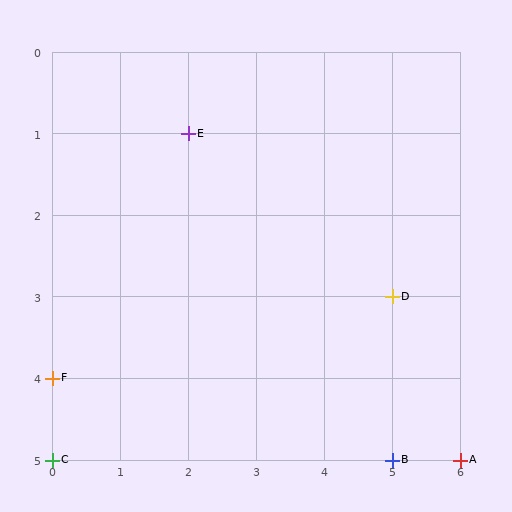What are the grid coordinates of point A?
Point A is at grid coordinates (6, 5).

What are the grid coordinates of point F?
Point F is at grid coordinates (0, 4).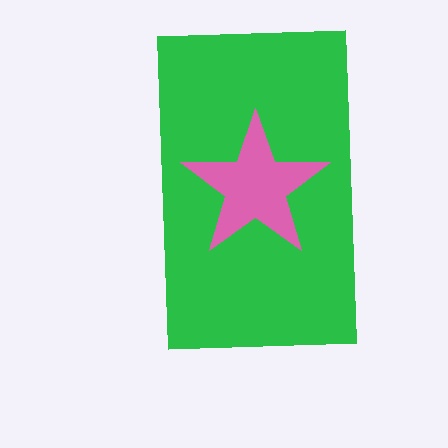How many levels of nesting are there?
2.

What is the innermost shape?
The pink star.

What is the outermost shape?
The green rectangle.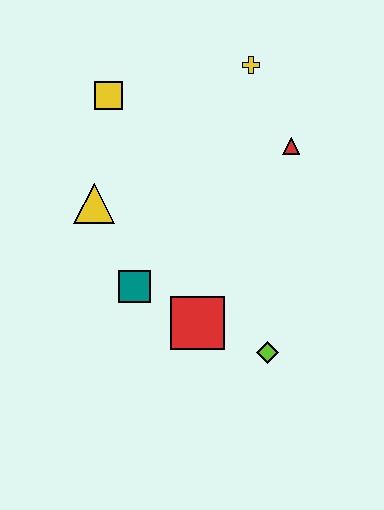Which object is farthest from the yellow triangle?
The lime diamond is farthest from the yellow triangle.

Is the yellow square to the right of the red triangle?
No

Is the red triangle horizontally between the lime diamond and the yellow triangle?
No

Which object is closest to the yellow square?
The yellow triangle is closest to the yellow square.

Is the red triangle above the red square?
Yes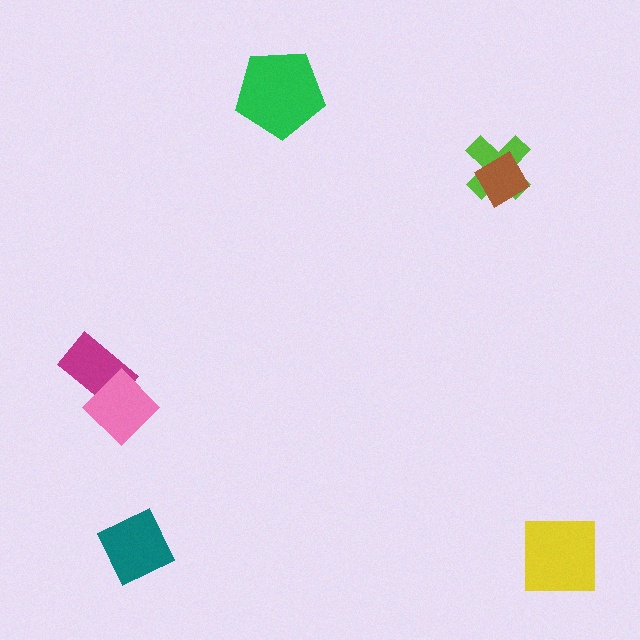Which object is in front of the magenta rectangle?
The pink diamond is in front of the magenta rectangle.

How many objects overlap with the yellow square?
0 objects overlap with the yellow square.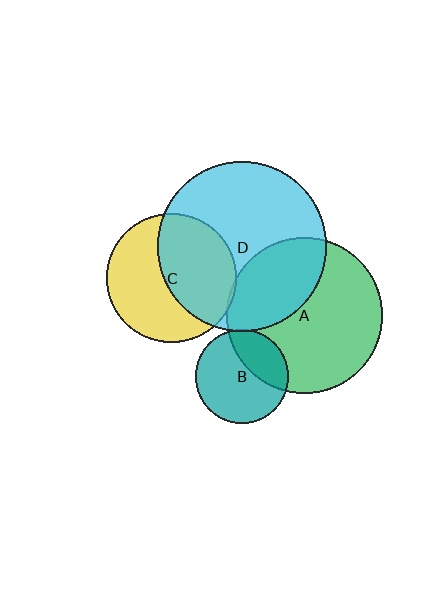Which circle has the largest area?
Circle D (cyan).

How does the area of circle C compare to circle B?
Approximately 1.9 times.